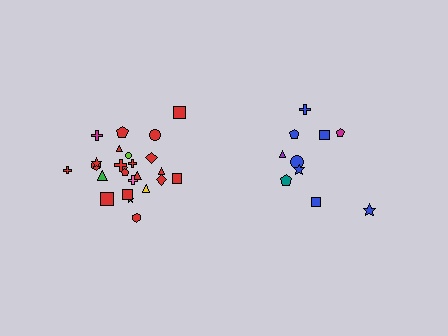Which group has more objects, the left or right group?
The left group.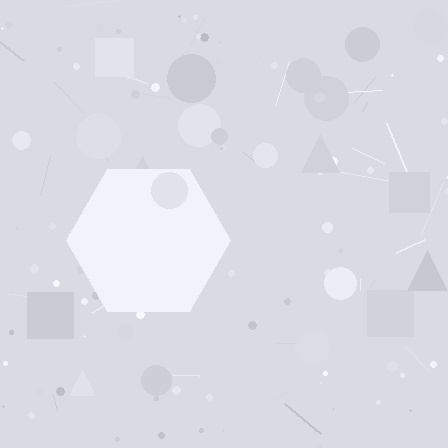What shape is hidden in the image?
A hexagon is hidden in the image.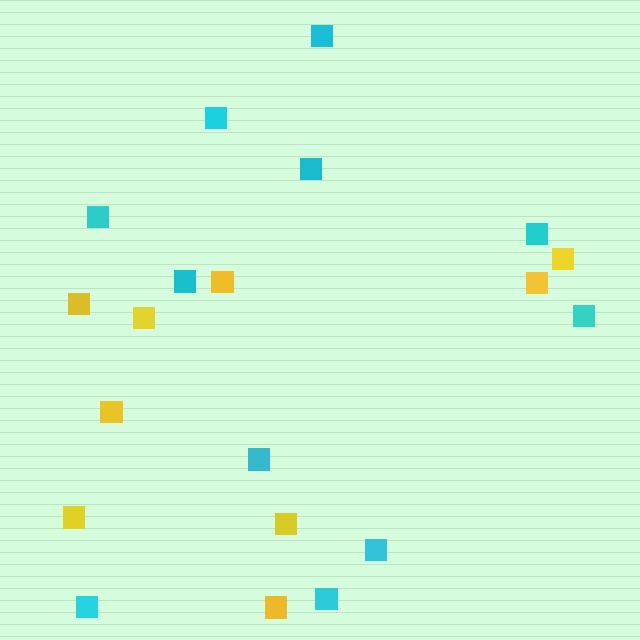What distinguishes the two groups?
There are 2 groups: one group of cyan squares (11) and one group of yellow squares (9).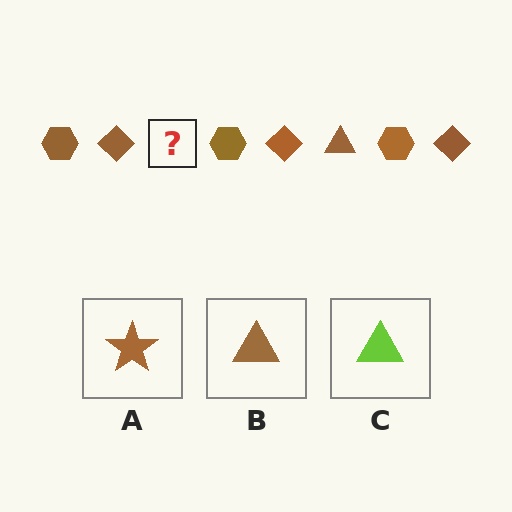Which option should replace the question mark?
Option B.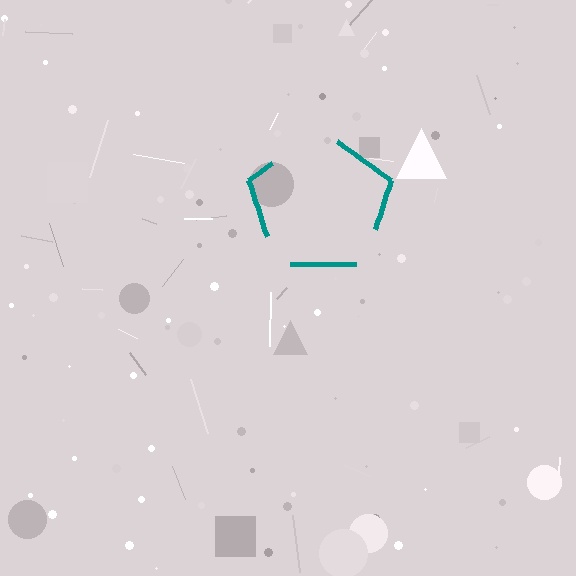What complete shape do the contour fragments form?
The contour fragments form a pentagon.